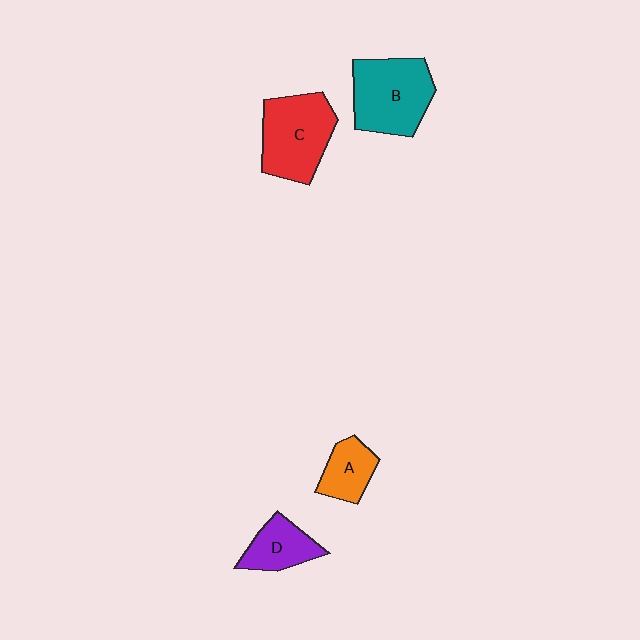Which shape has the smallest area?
Shape A (orange).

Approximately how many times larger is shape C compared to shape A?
Approximately 2.0 times.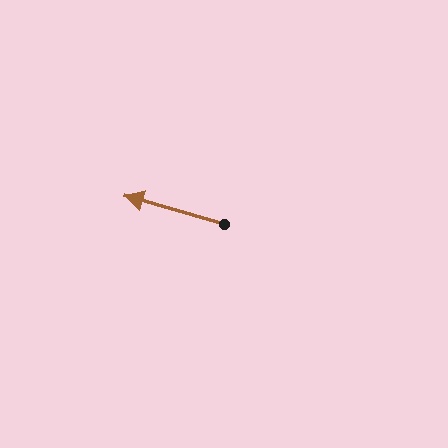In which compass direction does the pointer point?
West.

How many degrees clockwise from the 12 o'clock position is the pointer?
Approximately 286 degrees.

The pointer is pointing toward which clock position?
Roughly 10 o'clock.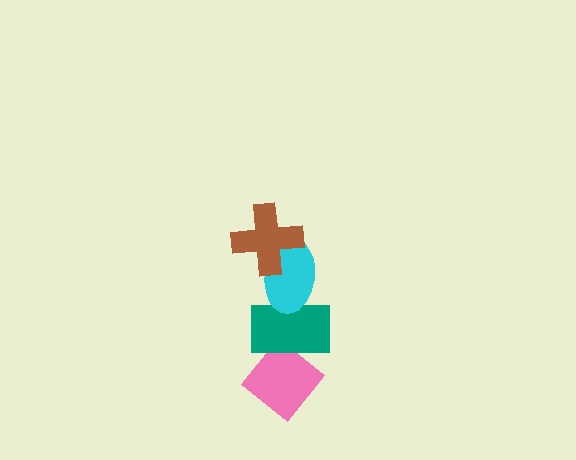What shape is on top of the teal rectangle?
The cyan ellipse is on top of the teal rectangle.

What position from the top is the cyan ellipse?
The cyan ellipse is 2nd from the top.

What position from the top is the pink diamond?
The pink diamond is 4th from the top.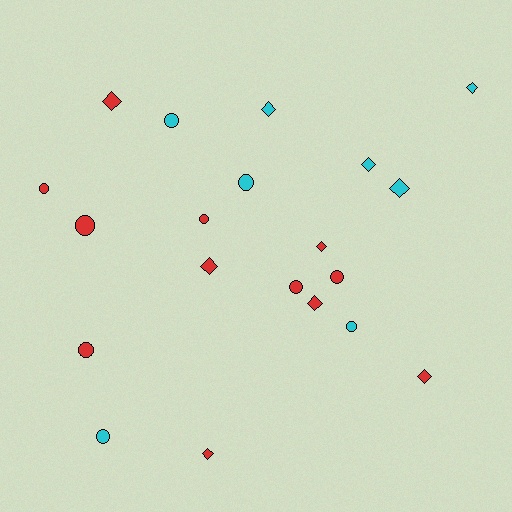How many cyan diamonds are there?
There are 4 cyan diamonds.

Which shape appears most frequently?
Diamond, with 10 objects.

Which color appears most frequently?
Red, with 12 objects.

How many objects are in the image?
There are 20 objects.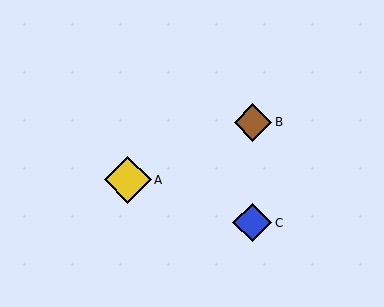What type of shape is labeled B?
Shape B is a brown diamond.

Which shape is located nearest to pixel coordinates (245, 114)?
The brown diamond (labeled B) at (253, 122) is nearest to that location.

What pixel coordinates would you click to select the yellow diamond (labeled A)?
Click at (128, 180) to select the yellow diamond A.